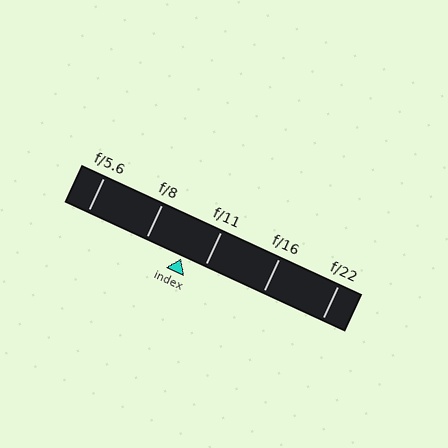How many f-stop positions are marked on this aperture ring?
There are 5 f-stop positions marked.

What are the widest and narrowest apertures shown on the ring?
The widest aperture shown is f/5.6 and the narrowest is f/22.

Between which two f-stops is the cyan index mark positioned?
The index mark is between f/8 and f/11.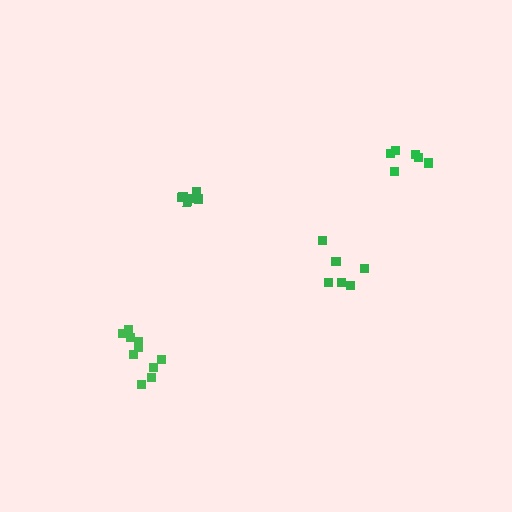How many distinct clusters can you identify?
There are 4 distinct clusters.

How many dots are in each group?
Group 1: 6 dots, Group 2: 6 dots, Group 3: 10 dots, Group 4: 6 dots (28 total).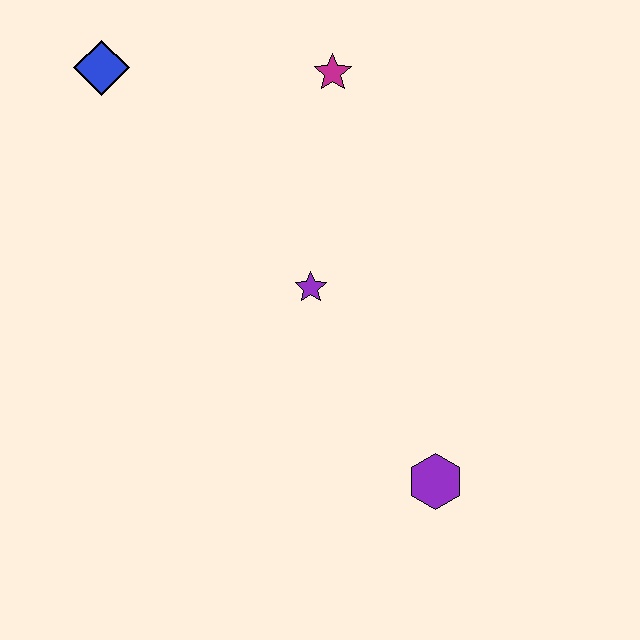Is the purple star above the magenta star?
No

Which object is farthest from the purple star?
The blue diamond is farthest from the purple star.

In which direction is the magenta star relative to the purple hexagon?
The magenta star is above the purple hexagon.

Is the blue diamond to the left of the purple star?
Yes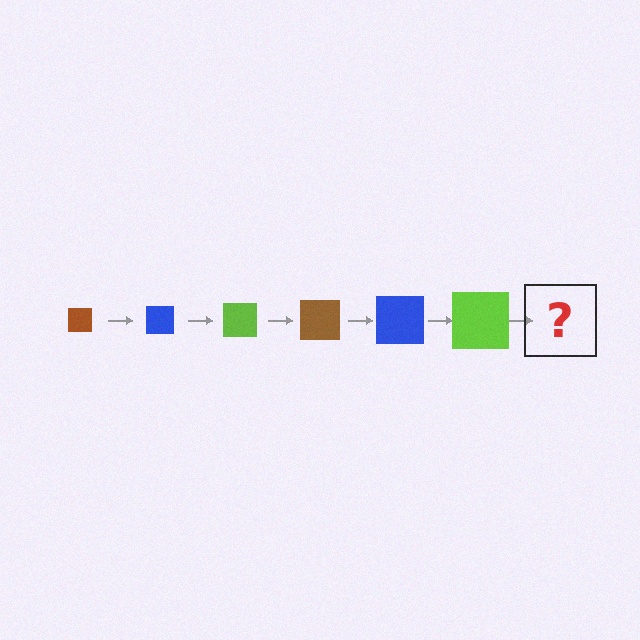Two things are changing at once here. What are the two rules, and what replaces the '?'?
The two rules are that the square grows larger each step and the color cycles through brown, blue, and lime. The '?' should be a brown square, larger than the previous one.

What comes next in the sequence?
The next element should be a brown square, larger than the previous one.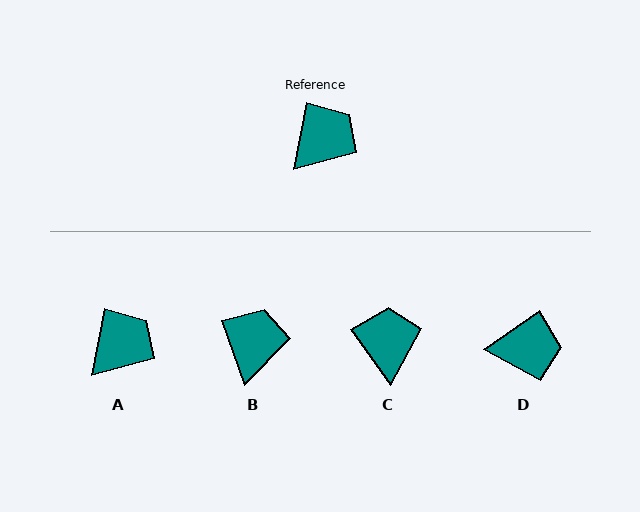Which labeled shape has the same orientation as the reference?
A.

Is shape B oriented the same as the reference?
No, it is off by about 30 degrees.